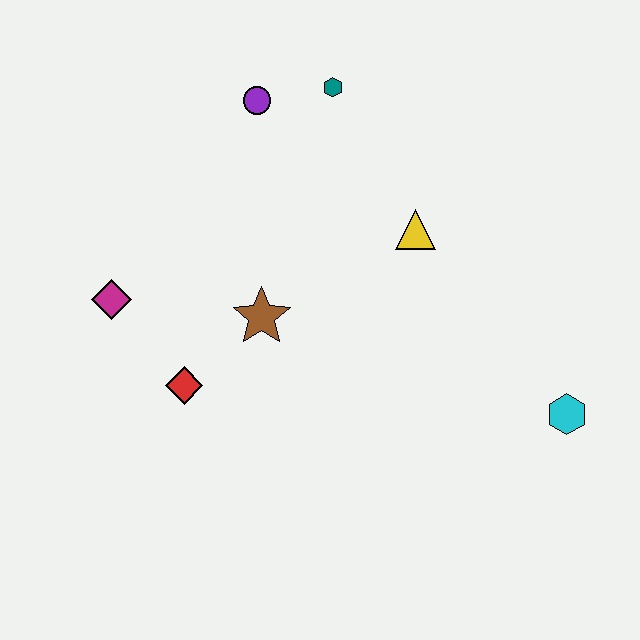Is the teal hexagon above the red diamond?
Yes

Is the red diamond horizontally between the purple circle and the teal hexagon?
No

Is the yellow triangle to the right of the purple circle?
Yes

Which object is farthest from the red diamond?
The cyan hexagon is farthest from the red diamond.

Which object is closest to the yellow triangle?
The teal hexagon is closest to the yellow triangle.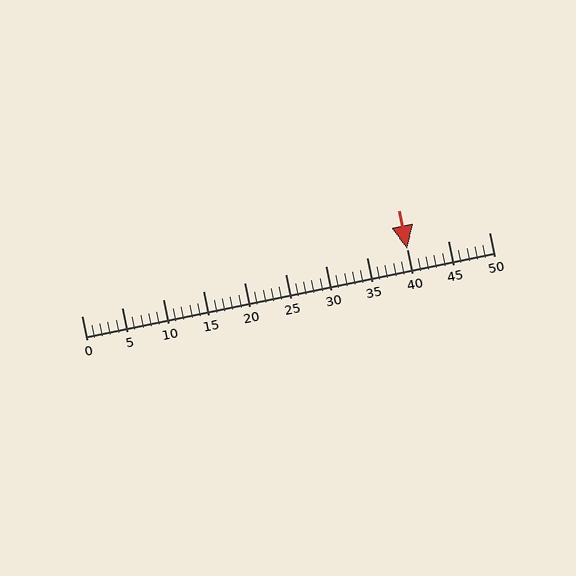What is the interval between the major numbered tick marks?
The major tick marks are spaced 5 units apart.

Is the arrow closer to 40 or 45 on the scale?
The arrow is closer to 40.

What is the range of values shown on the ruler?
The ruler shows values from 0 to 50.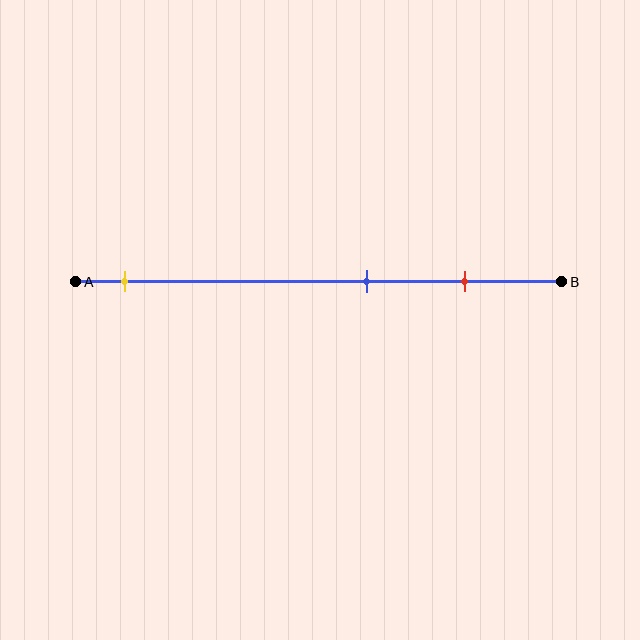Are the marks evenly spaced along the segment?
No, the marks are not evenly spaced.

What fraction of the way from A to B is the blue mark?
The blue mark is approximately 60% (0.6) of the way from A to B.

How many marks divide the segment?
There are 3 marks dividing the segment.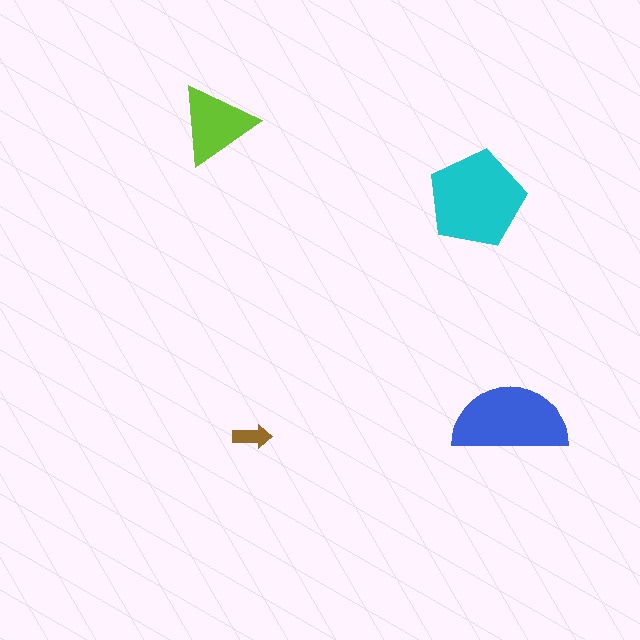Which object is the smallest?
The brown arrow.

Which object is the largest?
The cyan pentagon.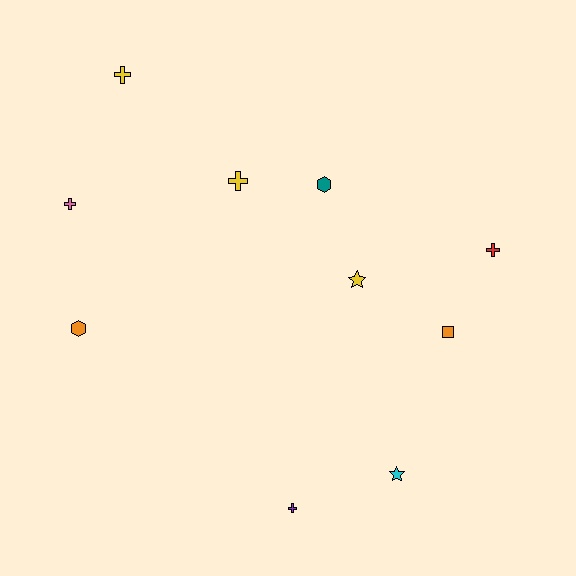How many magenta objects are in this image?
There are no magenta objects.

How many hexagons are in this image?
There are 2 hexagons.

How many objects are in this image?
There are 10 objects.